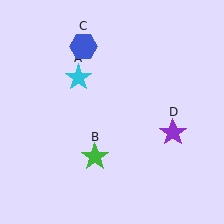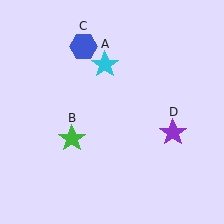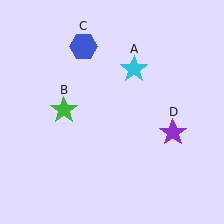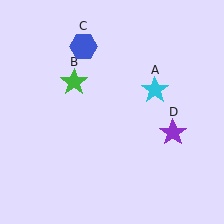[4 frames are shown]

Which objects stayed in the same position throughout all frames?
Blue hexagon (object C) and purple star (object D) remained stationary.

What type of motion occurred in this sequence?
The cyan star (object A), green star (object B) rotated clockwise around the center of the scene.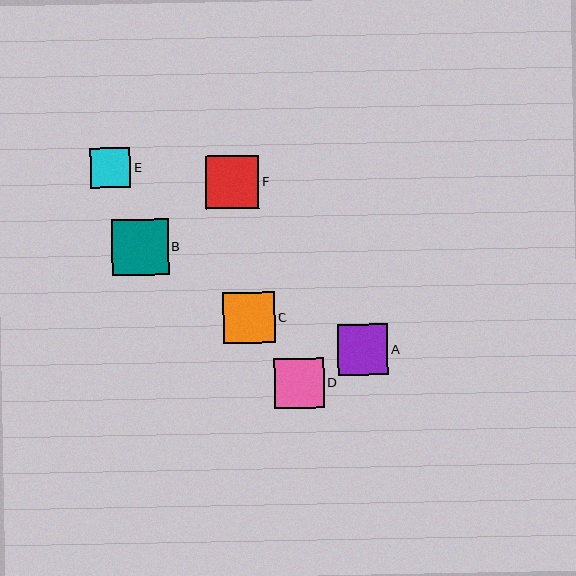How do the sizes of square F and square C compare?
Square F and square C are approximately the same size.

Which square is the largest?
Square B is the largest with a size of approximately 57 pixels.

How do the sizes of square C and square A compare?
Square C and square A are approximately the same size.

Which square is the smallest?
Square E is the smallest with a size of approximately 40 pixels.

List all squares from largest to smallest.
From largest to smallest: B, F, C, A, D, E.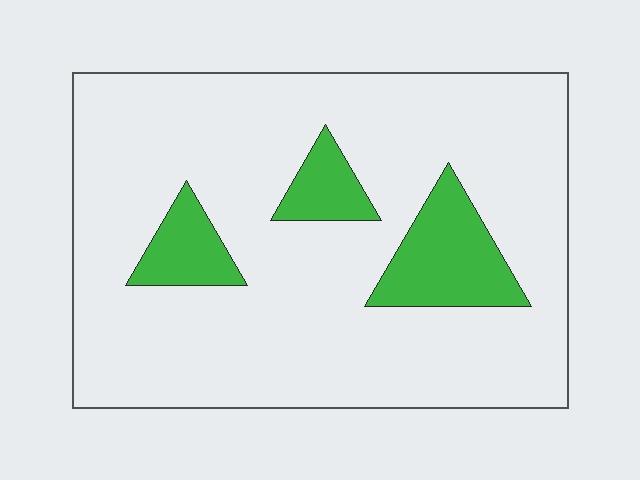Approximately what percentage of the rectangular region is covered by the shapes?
Approximately 15%.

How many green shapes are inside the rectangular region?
3.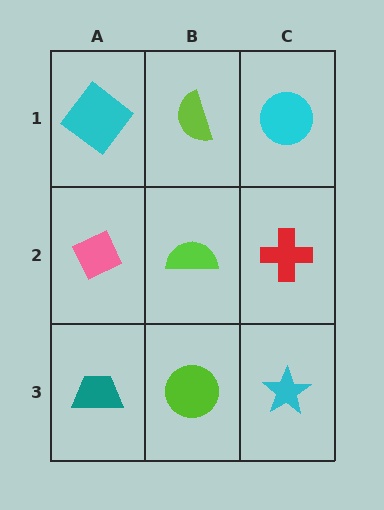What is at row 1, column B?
A lime semicircle.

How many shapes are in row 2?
3 shapes.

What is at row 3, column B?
A lime circle.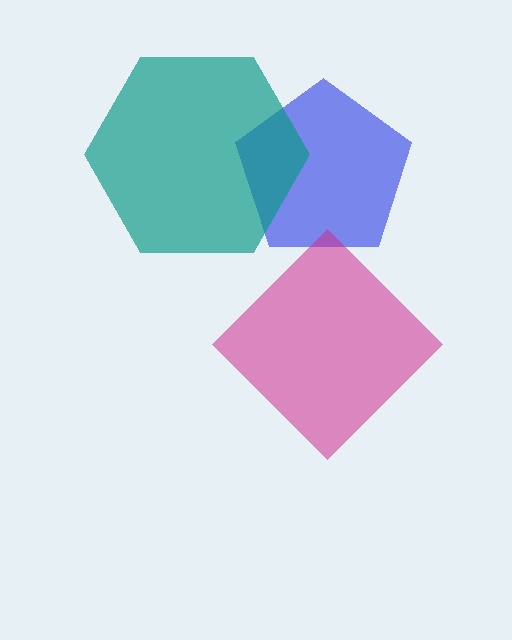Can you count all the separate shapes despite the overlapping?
Yes, there are 3 separate shapes.